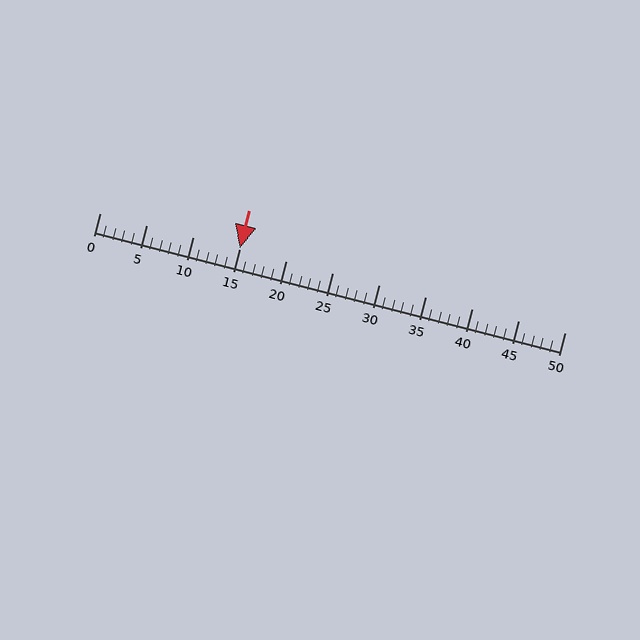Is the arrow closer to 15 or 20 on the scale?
The arrow is closer to 15.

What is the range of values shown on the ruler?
The ruler shows values from 0 to 50.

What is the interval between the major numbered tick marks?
The major tick marks are spaced 5 units apart.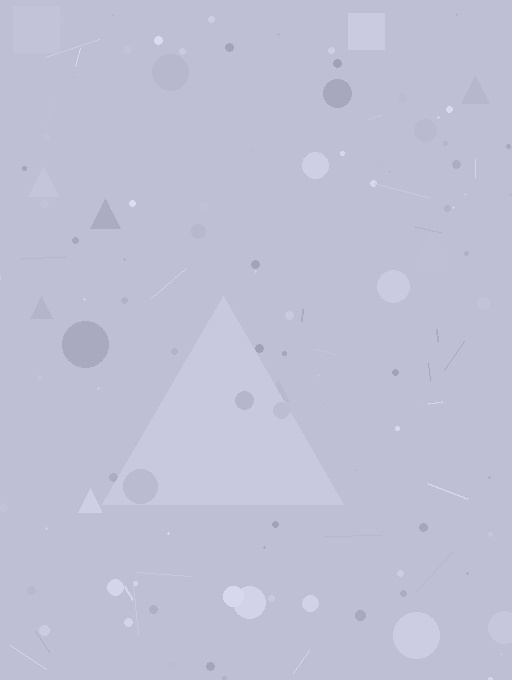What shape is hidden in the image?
A triangle is hidden in the image.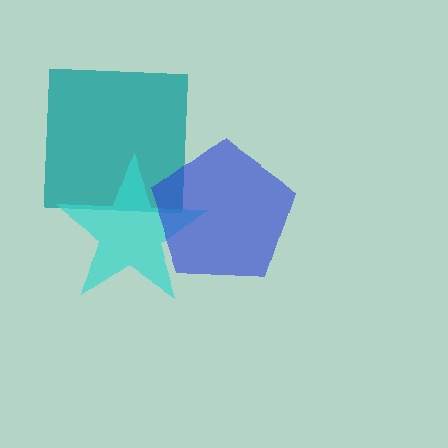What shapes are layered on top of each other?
The layered shapes are: a teal square, a cyan star, a blue pentagon.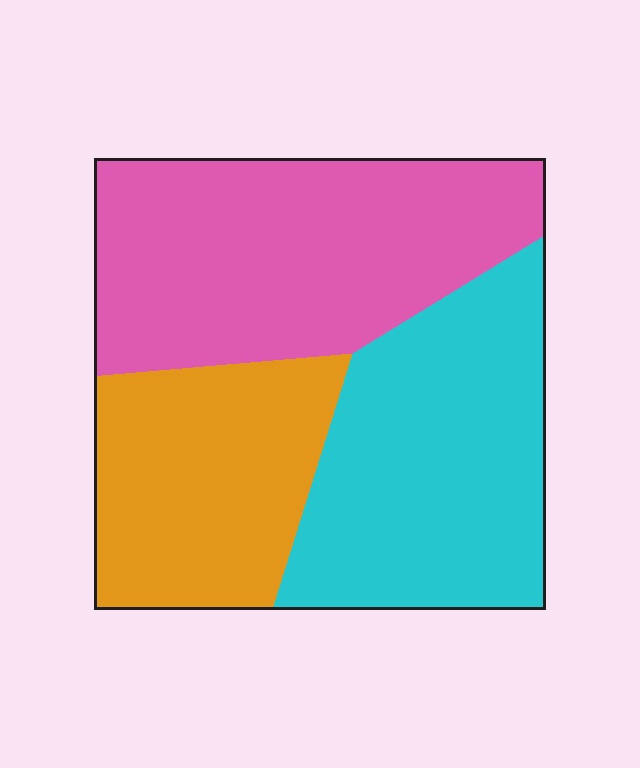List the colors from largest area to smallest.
From largest to smallest: pink, cyan, orange.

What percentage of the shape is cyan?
Cyan covers around 35% of the shape.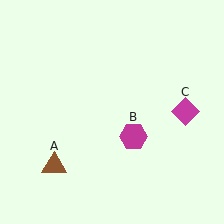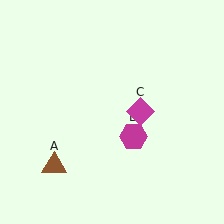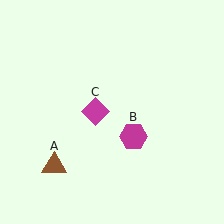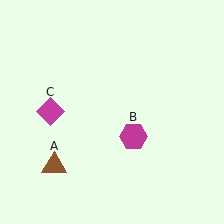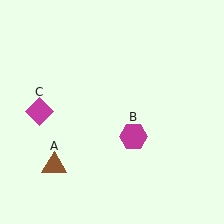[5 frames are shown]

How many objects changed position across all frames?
1 object changed position: magenta diamond (object C).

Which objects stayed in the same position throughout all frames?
Brown triangle (object A) and magenta hexagon (object B) remained stationary.